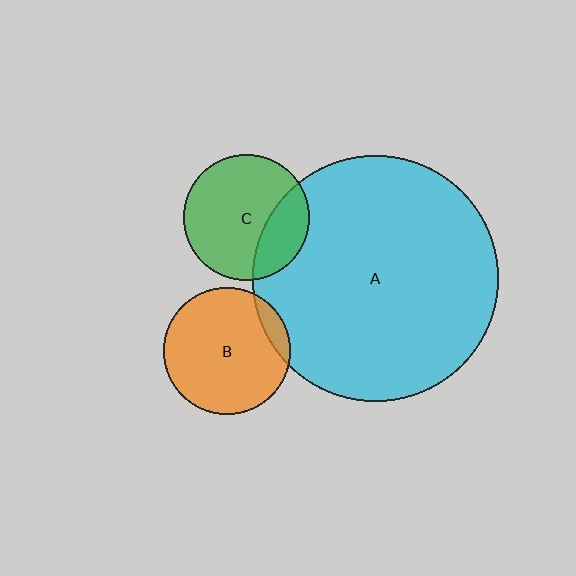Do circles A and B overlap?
Yes.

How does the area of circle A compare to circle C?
Approximately 3.8 times.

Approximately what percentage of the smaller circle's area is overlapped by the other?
Approximately 10%.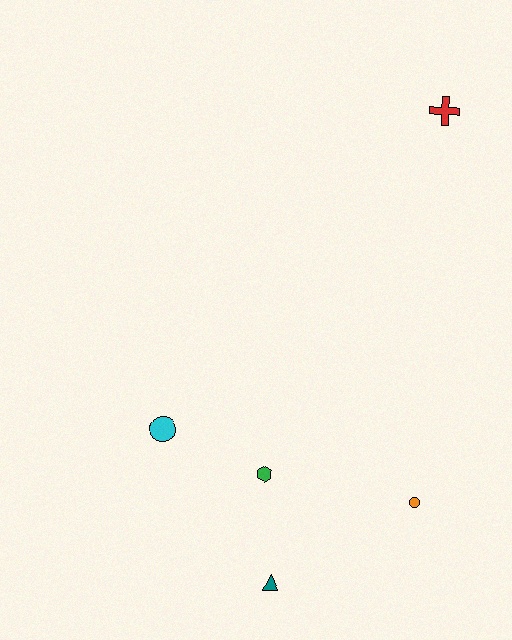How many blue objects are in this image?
There are no blue objects.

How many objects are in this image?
There are 5 objects.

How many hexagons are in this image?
There is 1 hexagon.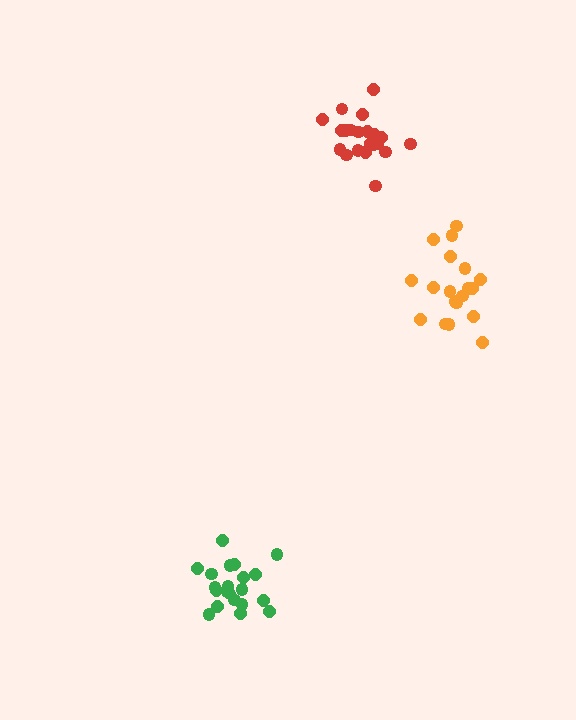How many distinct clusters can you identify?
There are 3 distinct clusters.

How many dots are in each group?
Group 1: 21 dots, Group 2: 19 dots, Group 3: 21 dots (61 total).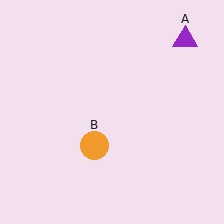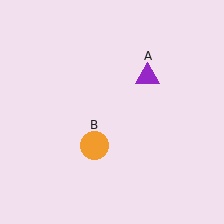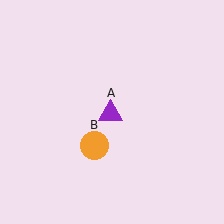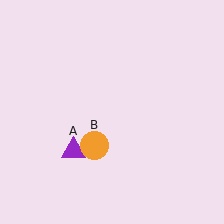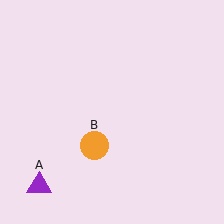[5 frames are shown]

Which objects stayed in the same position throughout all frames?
Orange circle (object B) remained stationary.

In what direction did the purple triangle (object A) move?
The purple triangle (object A) moved down and to the left.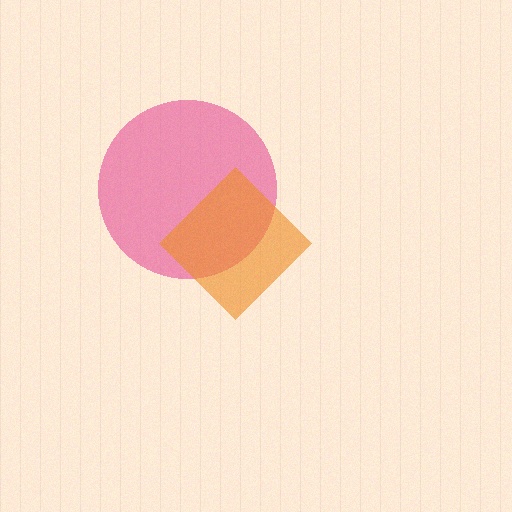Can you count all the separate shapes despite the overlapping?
Yes, there are 2 separate shapes.